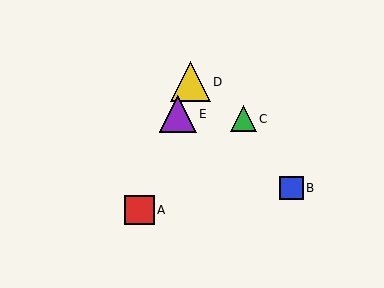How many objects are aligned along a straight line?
3 objects (A, D, E) are aligned along a straight line.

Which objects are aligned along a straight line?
Objects A, D, E are aligned along a straight line.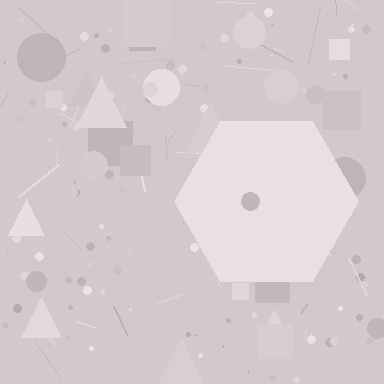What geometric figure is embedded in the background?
A hexagon is embedded in the background.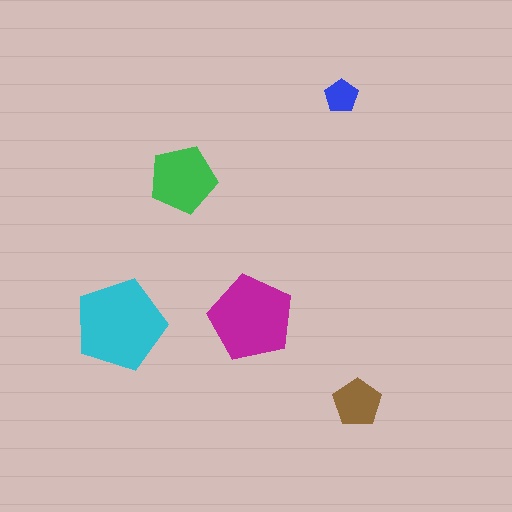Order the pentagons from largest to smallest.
the cyan one, the magenta one, the green one, the brown one, the blue one.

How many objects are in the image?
There are 5 objects in the image.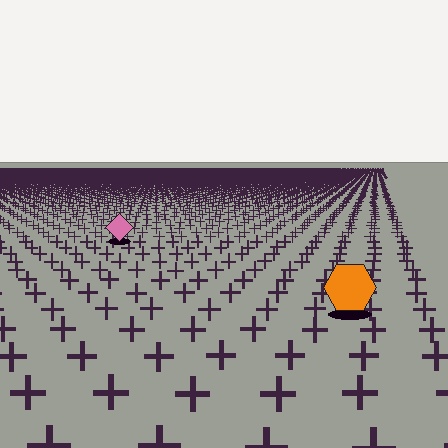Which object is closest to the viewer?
The orange hexagon is closest. The texture marks near it are larger and more spread out.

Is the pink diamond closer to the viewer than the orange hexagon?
No. The orange hexagon is closer — you can tell from the texture gradient: the ground texture is coarser near it.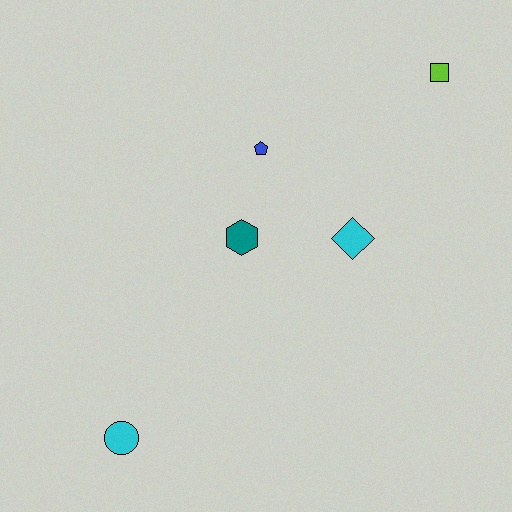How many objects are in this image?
There are 5 objects.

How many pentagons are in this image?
There is 1 pentagon.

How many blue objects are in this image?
There is 1 blue object.